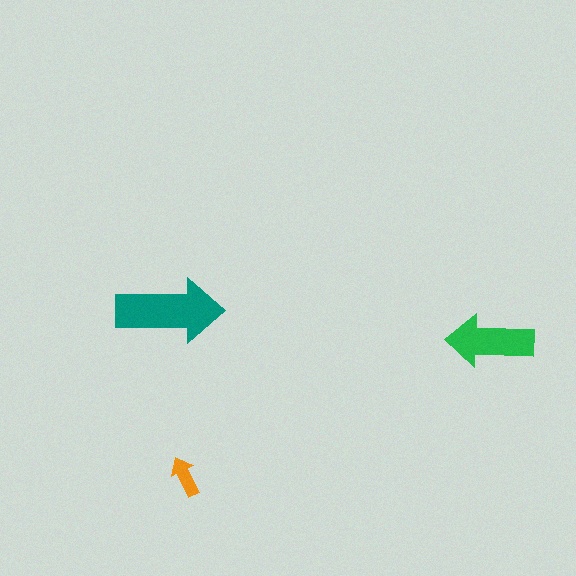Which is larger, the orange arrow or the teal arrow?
The teal one.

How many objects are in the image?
There are 3 objects in the image.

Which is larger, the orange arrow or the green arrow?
The green one.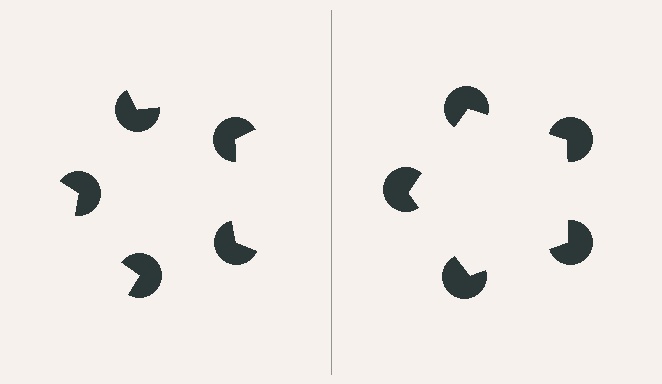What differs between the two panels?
The pac-man discs are positioned identically on both sides; only the wedge orientations differ. On the right they align to a pentagon; on the left they are misaligned.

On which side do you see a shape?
An illusory pentagon appears on the right side. On the left side the wedge cuts are rotated, so no coherent shape forms.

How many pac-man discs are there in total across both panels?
10 — 5 on each side.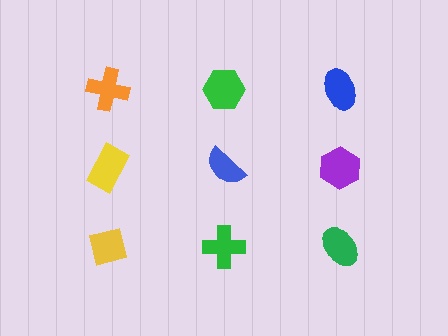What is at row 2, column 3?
A purple hexagon.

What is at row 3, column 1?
A yellow square.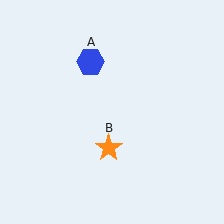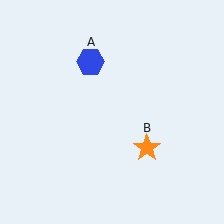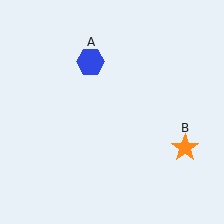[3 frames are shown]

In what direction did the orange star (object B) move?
The orange star (object B) moved right.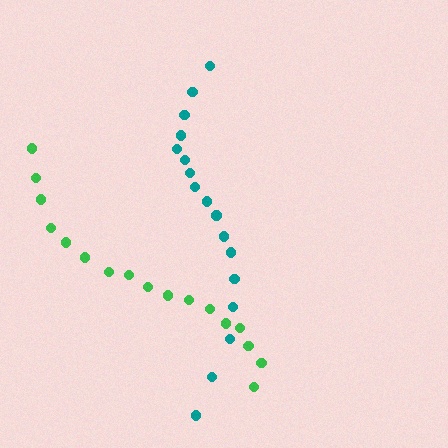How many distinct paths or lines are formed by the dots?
There are 2 distinct paths.